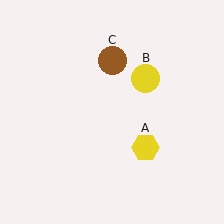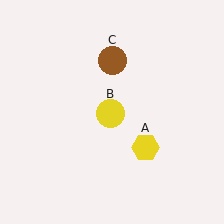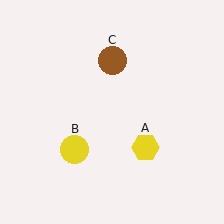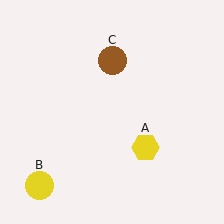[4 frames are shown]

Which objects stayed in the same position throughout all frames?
Yellow hexagon (object A) and brown circle (object C) remained stationary.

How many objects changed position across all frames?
1 object changed position: yellow circle (object B).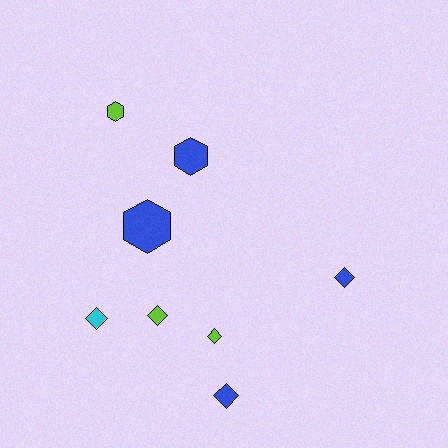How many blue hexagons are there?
There are 2 blue hexagons.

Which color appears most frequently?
Blue, with 4 objects.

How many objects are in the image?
There are 8 objects.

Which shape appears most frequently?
Diamond, with 5 objects.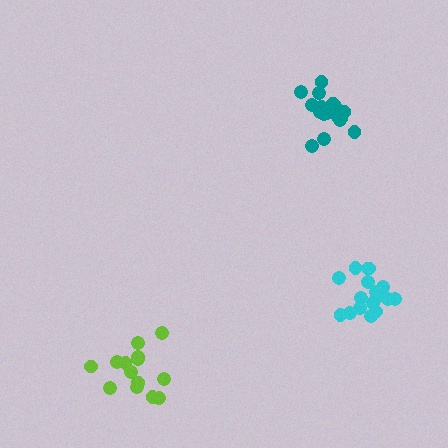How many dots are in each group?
Group 1: 18 dots, Group 2: 14 dots, Group 3: 17 dots (49 total).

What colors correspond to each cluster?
The clusters are colored: teal, lime, cyan.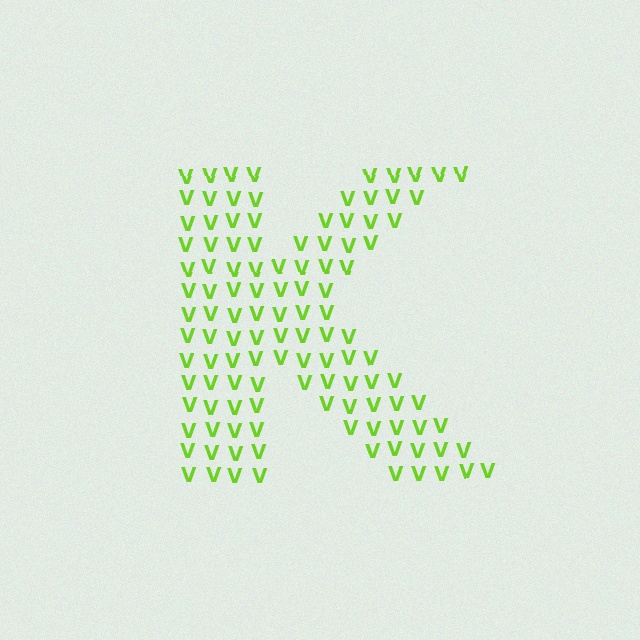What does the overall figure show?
The overall figure shows the letter K.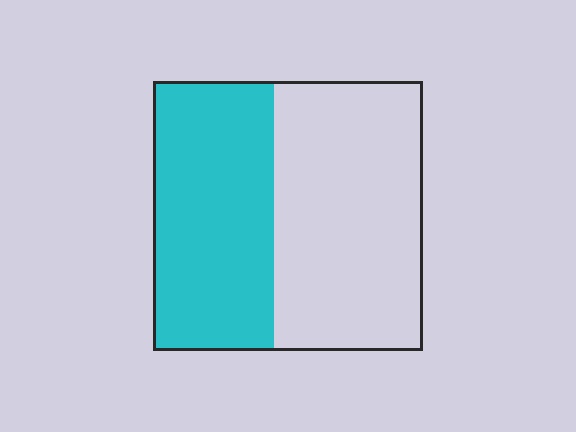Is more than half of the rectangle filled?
No.